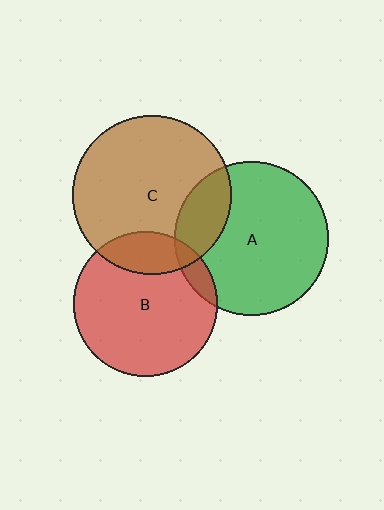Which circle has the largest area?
Circle C (brown).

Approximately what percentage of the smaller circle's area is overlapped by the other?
Approximately 10%.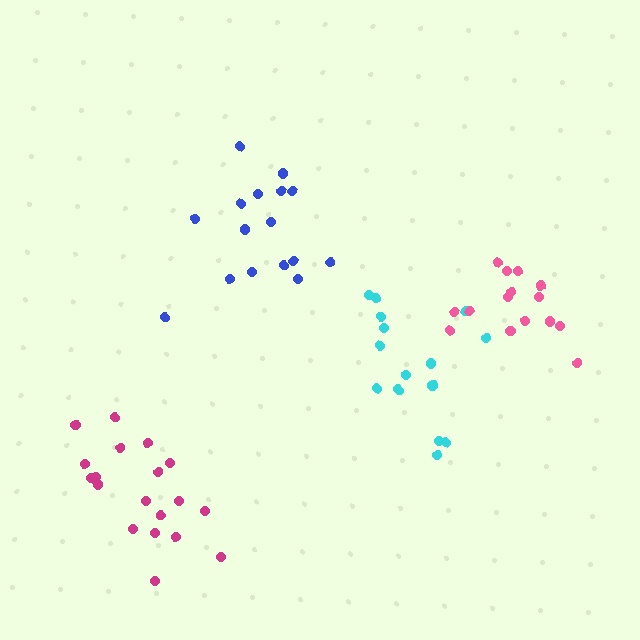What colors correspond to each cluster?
The clusters are colored: blue, magenta, cyan, pink.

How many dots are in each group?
Group 1: 16 dots, Group 2: 19 dots, Group 3: 16 dots, Group 4: 16 dots (67 total).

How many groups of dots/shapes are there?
There are 4 groups.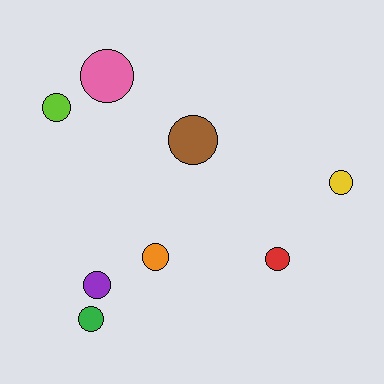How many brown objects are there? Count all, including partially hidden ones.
There is 1 brown object.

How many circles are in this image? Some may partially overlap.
There are 8 circles.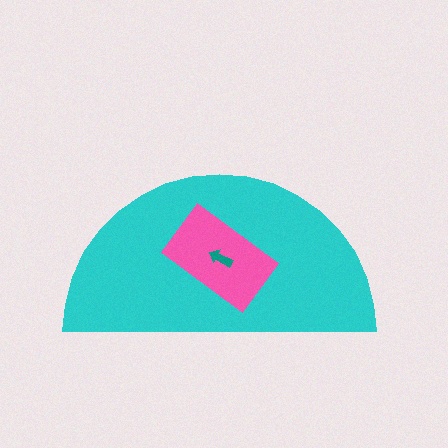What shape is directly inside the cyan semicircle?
The pink rectangle.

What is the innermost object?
The teal arrow.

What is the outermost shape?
The cyan semicircle.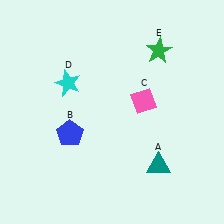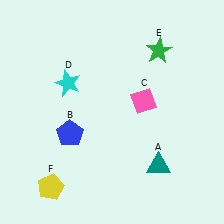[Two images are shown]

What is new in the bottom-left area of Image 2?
A yellow pentagon (F) was added in the bottom-left area of Image 2.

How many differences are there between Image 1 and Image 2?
There is 1 difference between the two images.